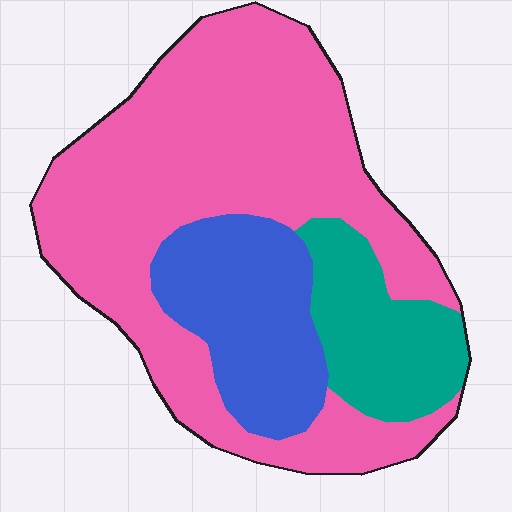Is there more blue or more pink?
Pink.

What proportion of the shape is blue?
Blue covers roughly 20% of the shape.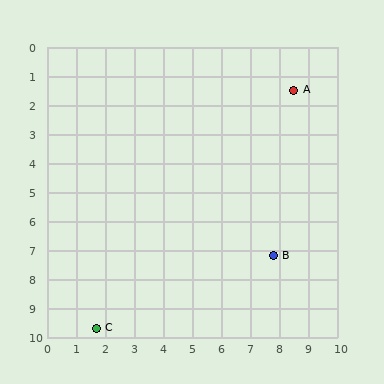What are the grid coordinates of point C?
Point C is at approximately (1.7, 9.7).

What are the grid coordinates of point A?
Point A is at approximately (8.5, 1.5).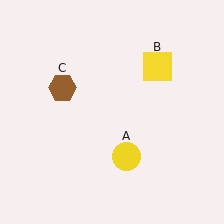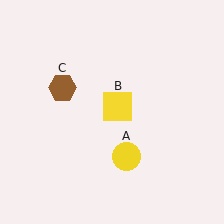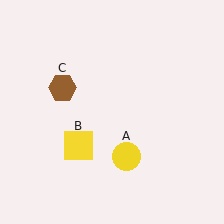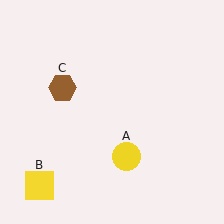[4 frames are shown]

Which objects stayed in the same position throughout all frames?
Yellow circle (object A) and brown hexagon (object C) remained stationary.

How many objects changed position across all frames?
1 object changed position: yellow square (object B).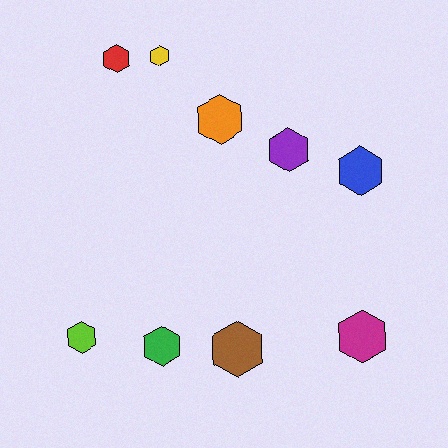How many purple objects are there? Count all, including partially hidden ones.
There is 1 purple object.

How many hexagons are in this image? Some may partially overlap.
There are 9 hexagons.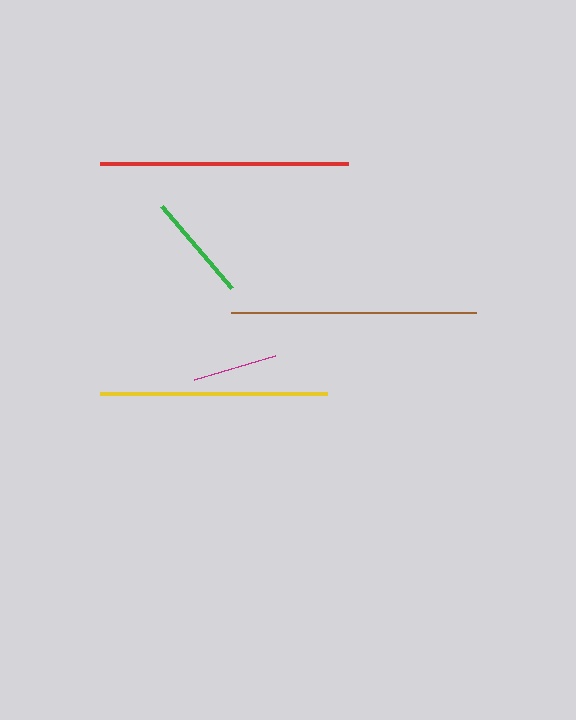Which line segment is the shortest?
The magenta line is the shortest at approximately 84 pixels.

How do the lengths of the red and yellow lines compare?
The red and yellow lines are approximately the same length.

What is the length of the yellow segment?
The yellow segment is approximately 227 pixels long.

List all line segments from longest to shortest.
From longest to shortest: red, brown, yellow, green, magenta.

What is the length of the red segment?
The red segment is approximately 248 pixels long.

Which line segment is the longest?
The red line is the longest at approximately 248 pixels.